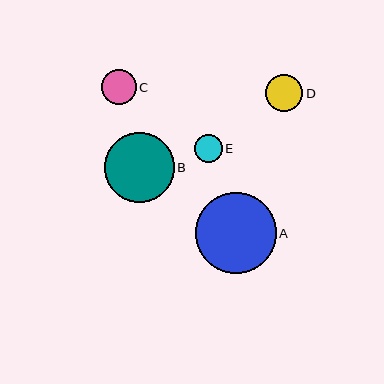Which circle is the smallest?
Circle E is the smallest with a size of approximately 28 pixels.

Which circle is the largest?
Circle A is the largest with a size of approximately 81 pixels.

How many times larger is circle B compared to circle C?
Circle B is approximately 2.0 times the size of circle C.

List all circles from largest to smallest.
From largest to smallest: A, B, D, C, E.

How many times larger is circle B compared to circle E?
Circle B is approximately 2.5 times the size of circle E.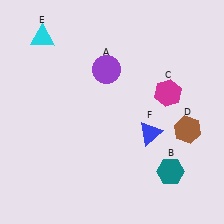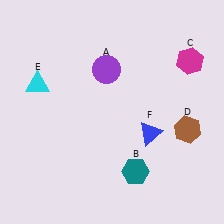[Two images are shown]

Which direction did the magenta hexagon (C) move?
The magenta hexagon (C) moved up.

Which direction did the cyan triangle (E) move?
The cyan triangle (E) moved down.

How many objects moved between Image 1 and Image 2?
3 objects moved between the two images.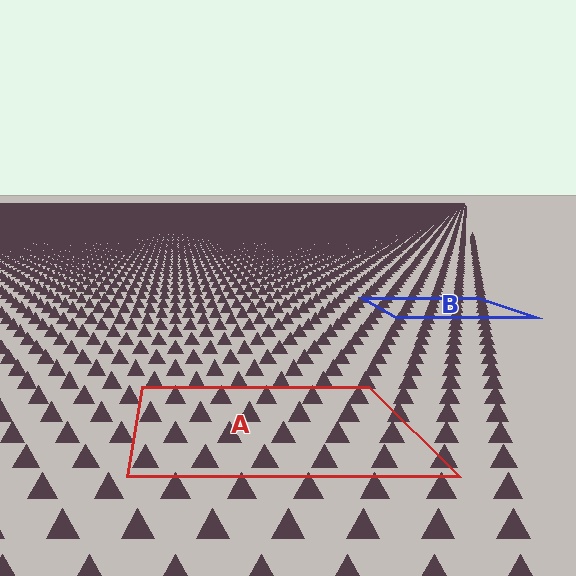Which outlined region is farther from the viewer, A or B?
Region B is farther from the viewer — the texture elements inside it appear smaller and more densely packed.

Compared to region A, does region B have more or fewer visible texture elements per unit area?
Region B has more texture elements per unit area — they are packed more densely because it is farther away.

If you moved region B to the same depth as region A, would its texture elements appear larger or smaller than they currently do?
They would appear larger. At a closer depth, the same texture elements are projected at a bigger on-screen size.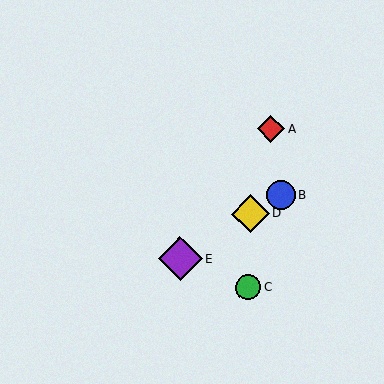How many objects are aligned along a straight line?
3 objects (B, D, E) are aligned along a straight line.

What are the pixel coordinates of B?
Object B is at (281, 195).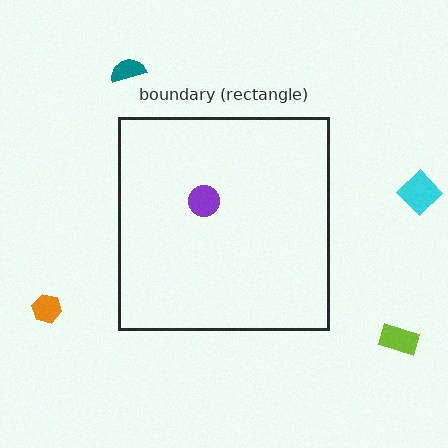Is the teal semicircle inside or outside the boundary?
Outside.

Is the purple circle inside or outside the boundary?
Inside.